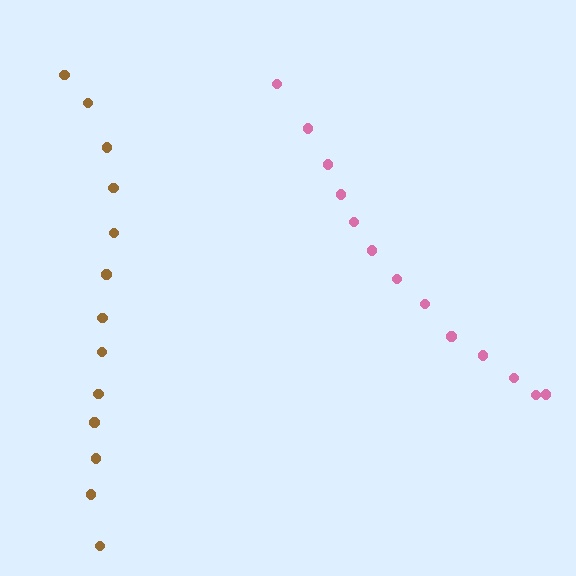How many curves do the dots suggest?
There are 2 distinct paths.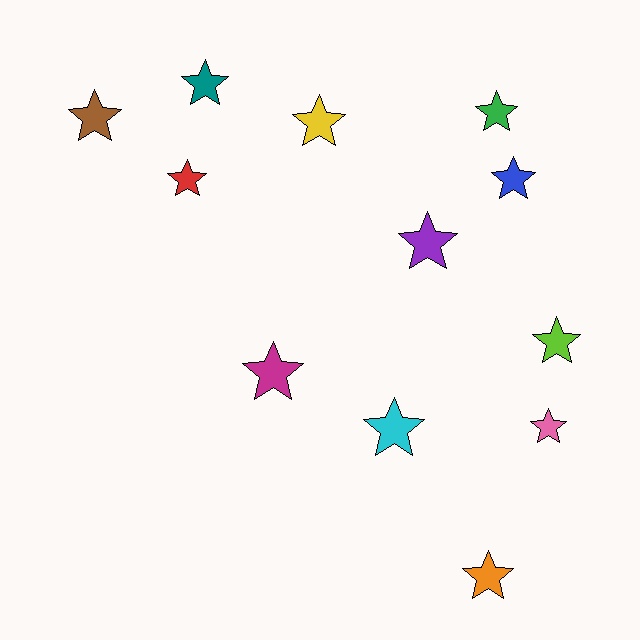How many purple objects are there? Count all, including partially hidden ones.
There is 1 purple object.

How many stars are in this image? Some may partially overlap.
There are 12 stars.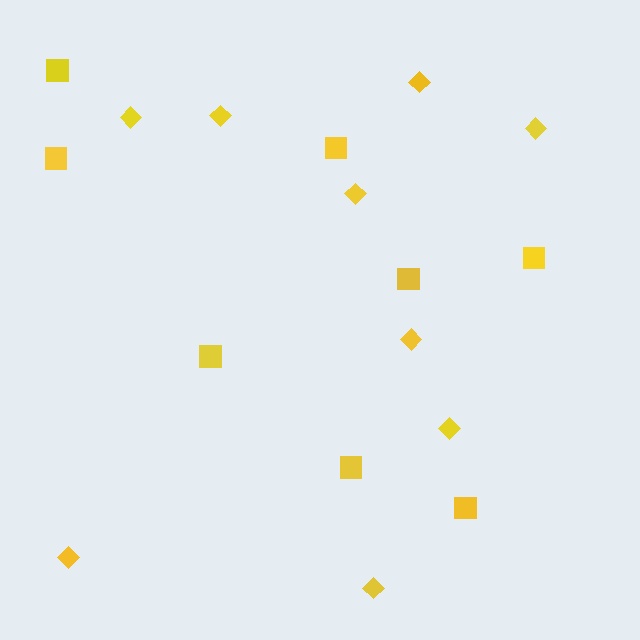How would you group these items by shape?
There are 2 groups: one group of diamonds (9) and one group of squares (8).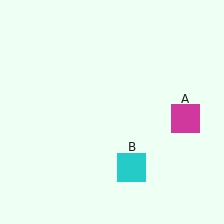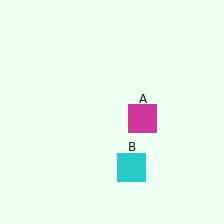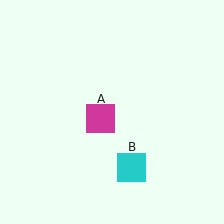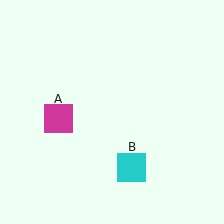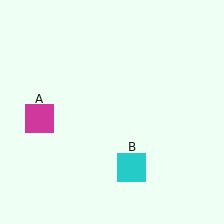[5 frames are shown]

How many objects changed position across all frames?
1 object changed position: magenta square (object A).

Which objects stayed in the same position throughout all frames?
Cyan square (object B) remained stationary.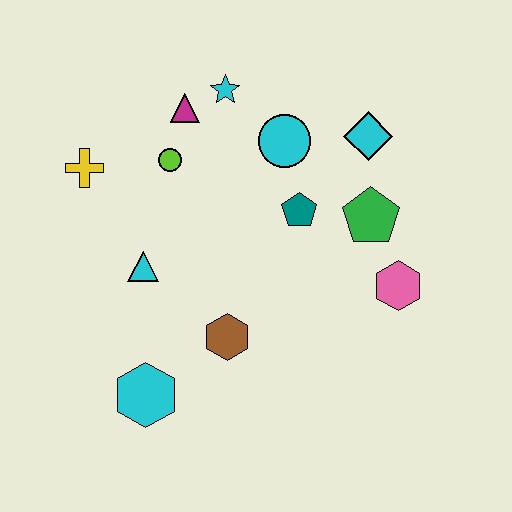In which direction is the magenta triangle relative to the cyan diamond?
The magenta triangle is to the left of the cyan diamond.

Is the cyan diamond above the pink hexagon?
Yes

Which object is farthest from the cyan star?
The cyan hexagon is farthest from the cyan star.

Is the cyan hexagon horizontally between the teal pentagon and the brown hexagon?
No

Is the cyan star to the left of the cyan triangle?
No